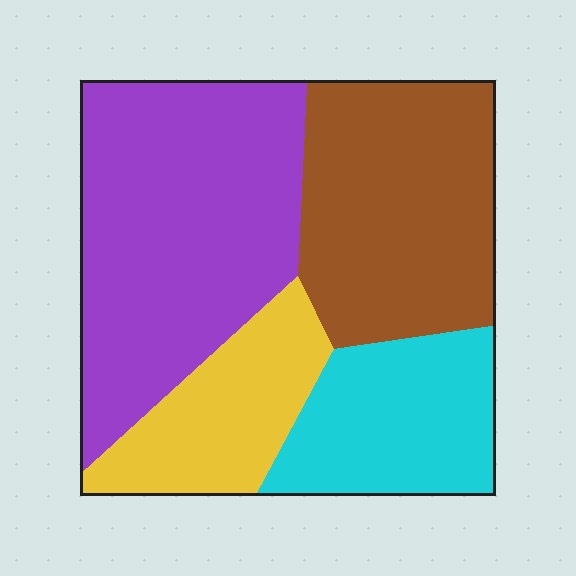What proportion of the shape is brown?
Brown covers 28% of the shape.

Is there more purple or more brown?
Purple.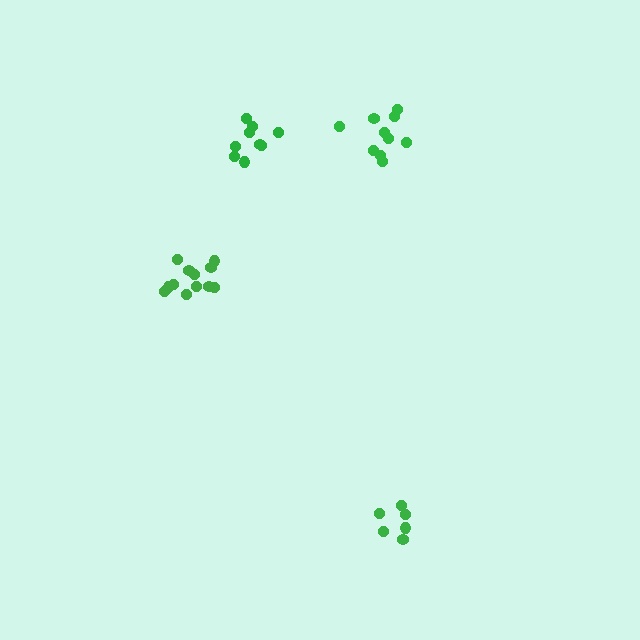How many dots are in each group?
Group 1: 10 dots, Group 2: 6 dots, Group 3: 12 dots, Group 4: 9 dots (37 total).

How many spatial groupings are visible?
There are 4 spatial groupings.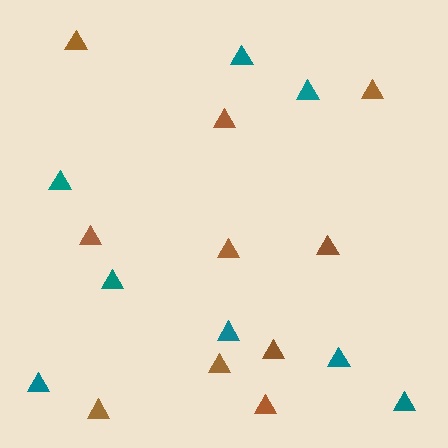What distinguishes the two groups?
There are 2 groups: one group of teal triangles (8) and one group of brown triangles (10).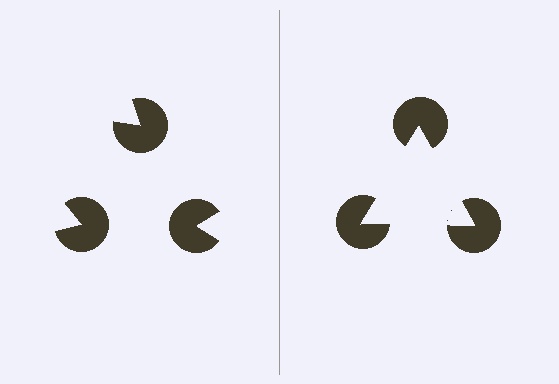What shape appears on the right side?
An illusory triangle.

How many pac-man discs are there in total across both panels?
6 — 3 on each side.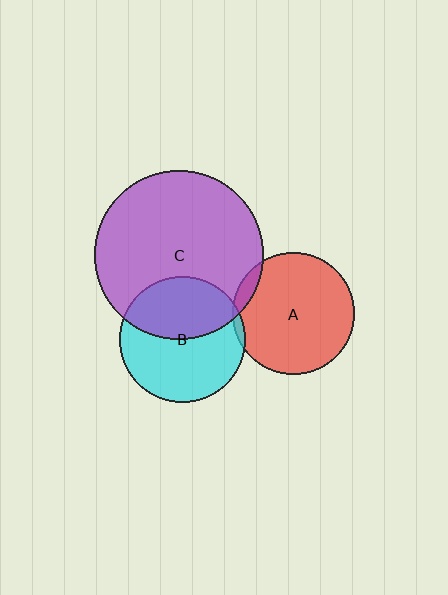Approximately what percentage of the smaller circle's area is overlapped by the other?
Approximately 5%.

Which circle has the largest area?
Circle C (purple).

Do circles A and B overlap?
Yes.